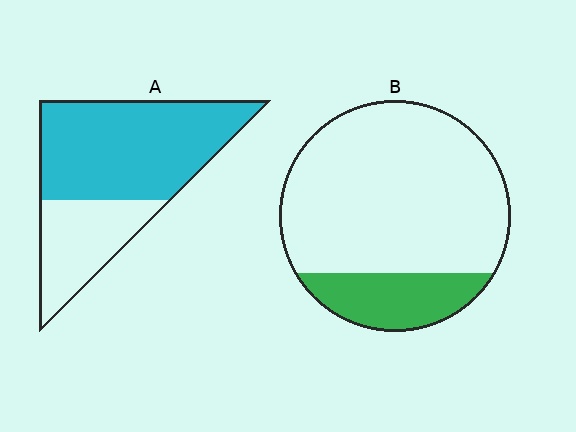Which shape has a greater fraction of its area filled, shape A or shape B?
Shape A.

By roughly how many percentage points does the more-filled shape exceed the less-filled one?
By roughly 50 percentage points (A over B).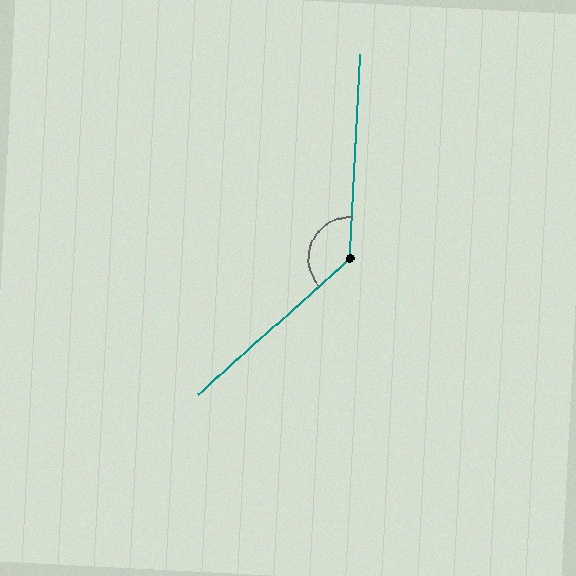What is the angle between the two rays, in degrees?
Approximately 135 degrees.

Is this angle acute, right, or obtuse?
It is obtuse.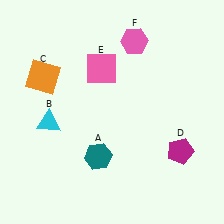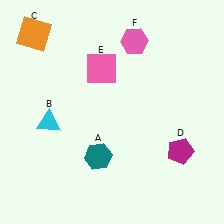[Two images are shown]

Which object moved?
The orange square (C) moved up.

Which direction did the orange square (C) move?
The orange square (C) moved up.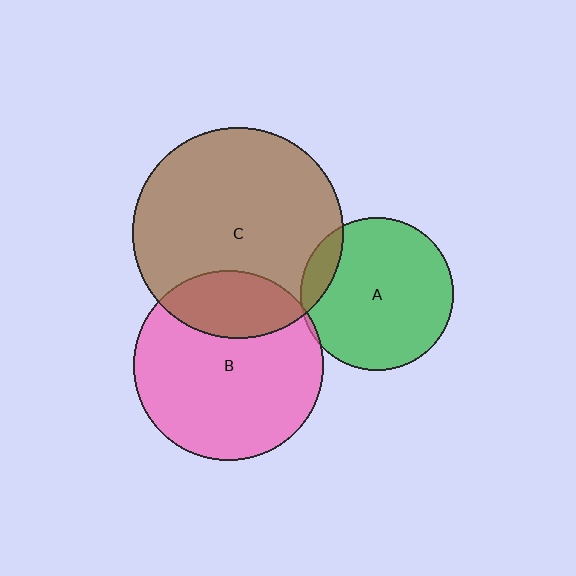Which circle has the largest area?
Circle C (brown).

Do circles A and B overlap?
Yes.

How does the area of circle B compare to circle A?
Approximately 1.5 times.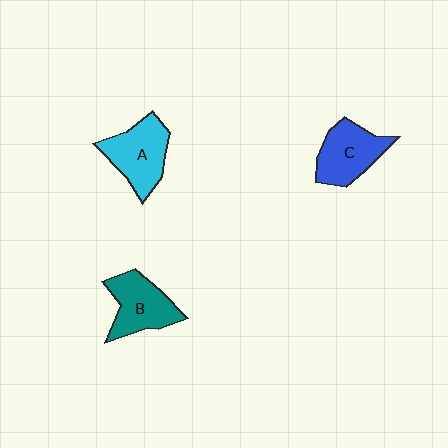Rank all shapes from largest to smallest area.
From largest to smallest: A (cyan), C (blue), B (teal).